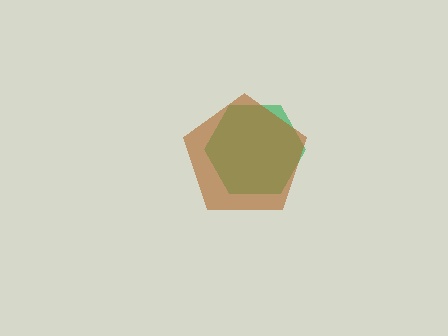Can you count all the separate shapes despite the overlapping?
Yes, there are 2 separate shapes.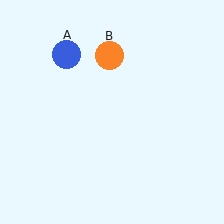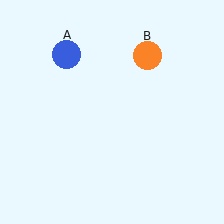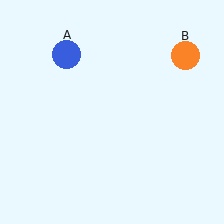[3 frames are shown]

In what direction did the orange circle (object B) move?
The orange circle (object B) moved right.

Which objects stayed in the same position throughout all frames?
Blue circle (object A) remained stationary.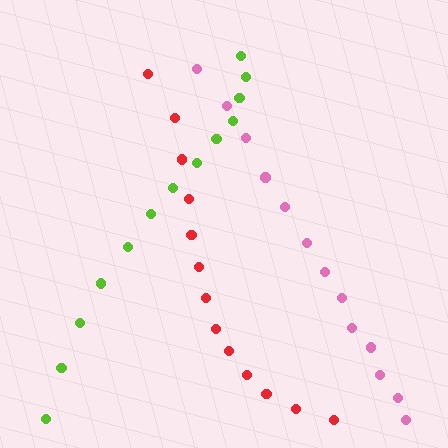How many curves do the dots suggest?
There are 3 distinct paths.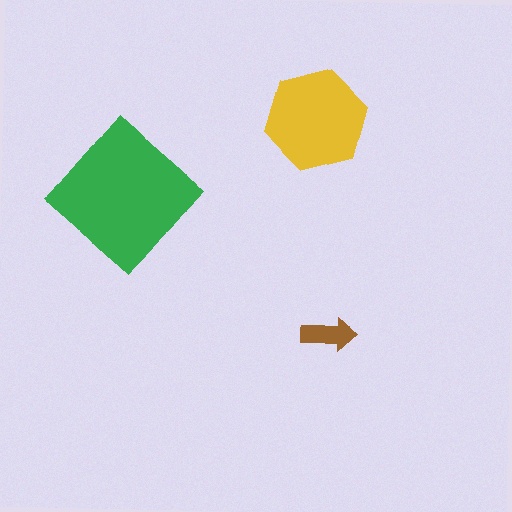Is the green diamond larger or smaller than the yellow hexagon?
Larger.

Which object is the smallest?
The brown arrow.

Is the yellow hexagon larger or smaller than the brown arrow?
Larger.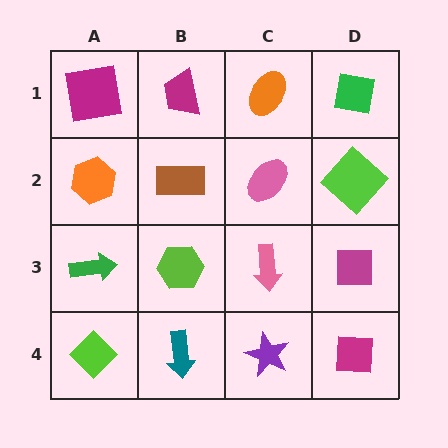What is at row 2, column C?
A pink ellipse.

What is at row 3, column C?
A pink arrow.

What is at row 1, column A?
A magenta square.